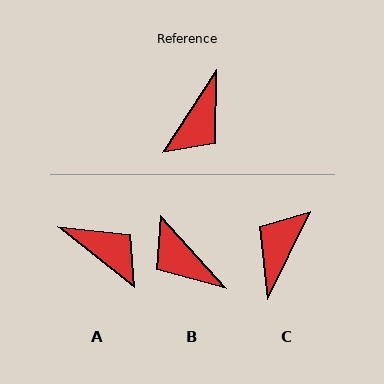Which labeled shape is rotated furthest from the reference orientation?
C, about 173 degrees away.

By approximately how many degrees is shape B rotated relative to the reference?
Approximately 105 degrees clockwise.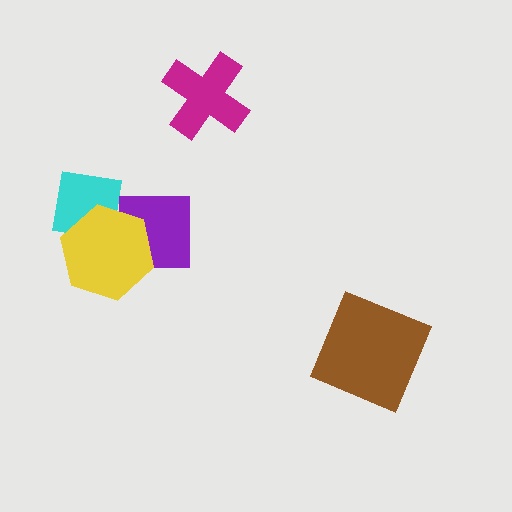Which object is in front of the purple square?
The yellow hexagon is in front of the purple square.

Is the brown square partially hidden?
No, no other shape covers it.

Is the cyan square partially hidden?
Yes, it is partially covered by another shape.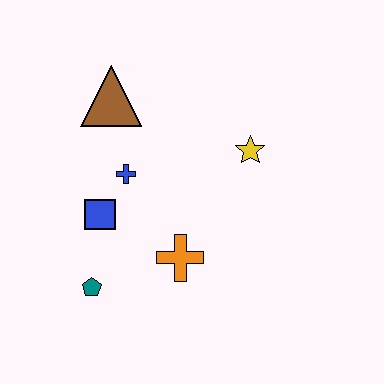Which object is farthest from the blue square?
The yellow star is farthest from the blue square.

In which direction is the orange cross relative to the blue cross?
The orange cross is below the blue cross.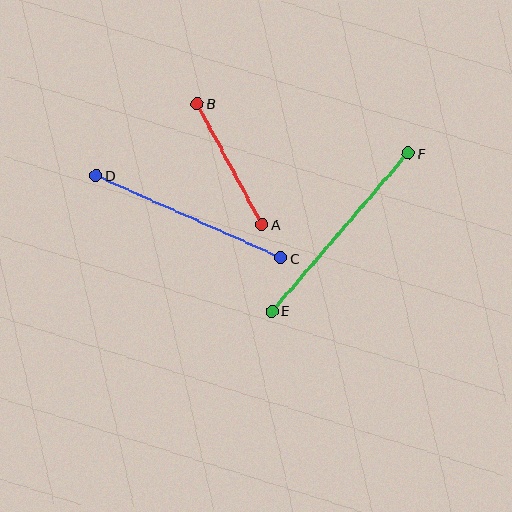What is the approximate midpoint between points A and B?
The midpoint is at approximately (230, 164) pixels.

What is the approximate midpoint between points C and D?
The midpoint is at approximately (189, 217) pixels.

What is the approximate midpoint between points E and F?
The midpoint is at approximately (340, 232) pixels.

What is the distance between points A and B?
The distance is approximately 137 pixels.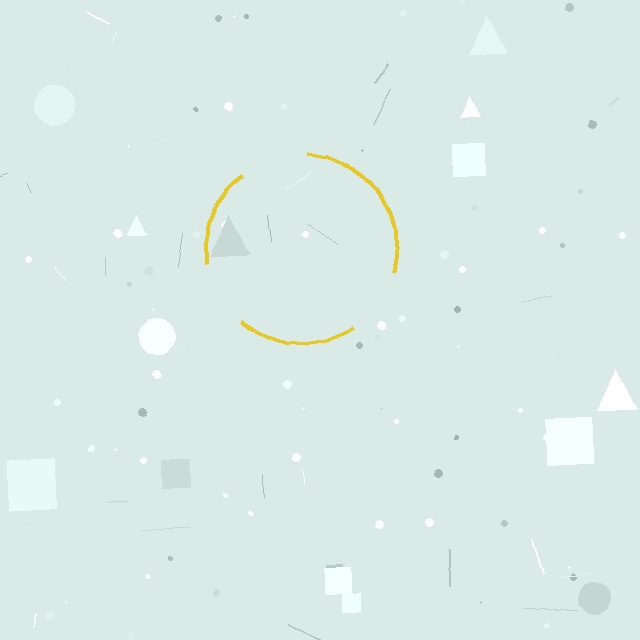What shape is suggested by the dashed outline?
The dashed outline suggests a circle.